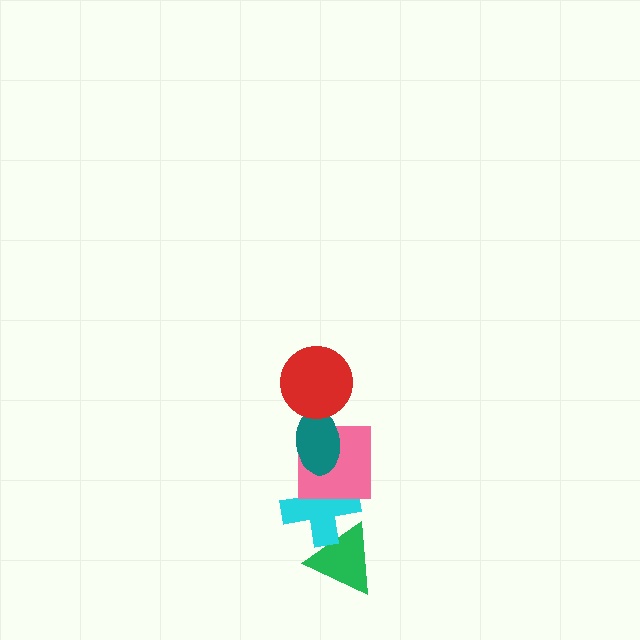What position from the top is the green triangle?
The green triangle is 5th from the top.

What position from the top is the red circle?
The red circle is 1st from the top.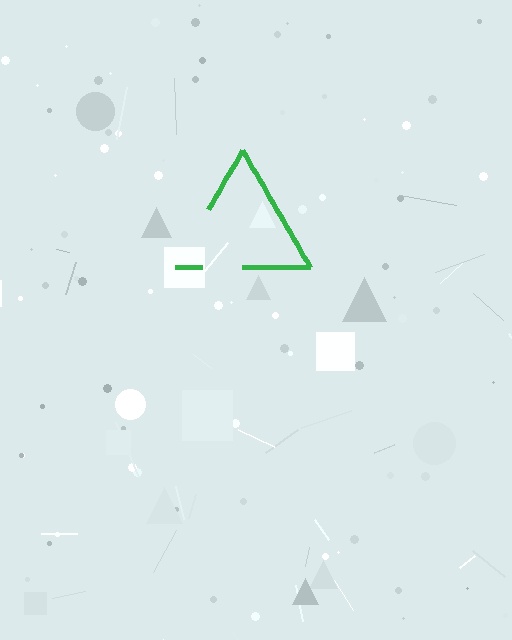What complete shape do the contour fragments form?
The contour fragments form a triangle.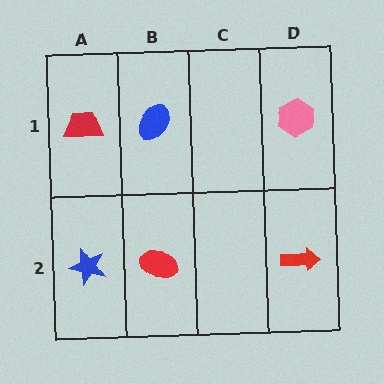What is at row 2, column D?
A red arrow.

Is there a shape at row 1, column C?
No, that cell is empty.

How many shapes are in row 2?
3 shapes.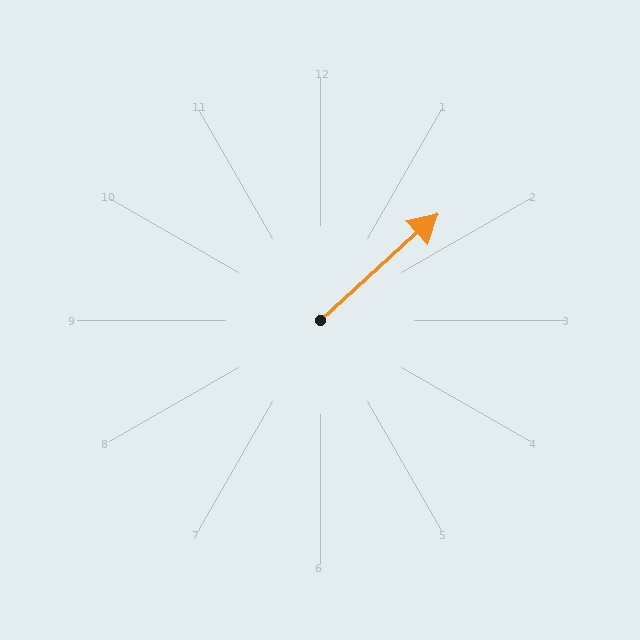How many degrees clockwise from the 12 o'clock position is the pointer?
Approximately 48 degrees.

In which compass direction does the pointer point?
Northeast.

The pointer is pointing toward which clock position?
Roughly 2 o'clock.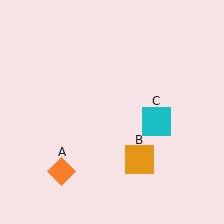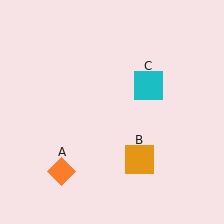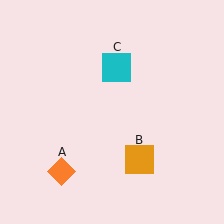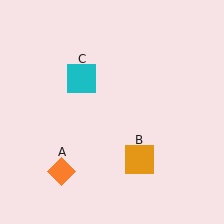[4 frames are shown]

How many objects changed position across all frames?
1 object changed position: cyan square (object C).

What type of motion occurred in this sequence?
The cyan square (object C) rotated counterclockwise around the center of the scene.